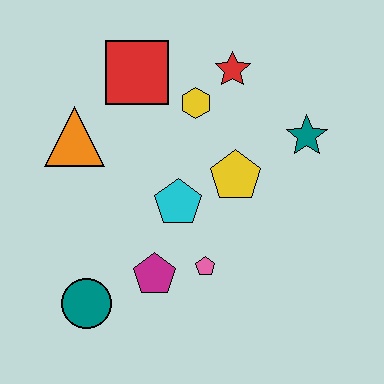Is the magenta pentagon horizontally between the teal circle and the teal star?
Yes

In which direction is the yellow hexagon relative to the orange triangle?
The yellow hexagon is to the right of the orange triangle.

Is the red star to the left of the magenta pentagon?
No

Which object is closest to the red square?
The yellow hexagon is closest to the red square.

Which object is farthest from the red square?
The teal circle is farthest from the red square.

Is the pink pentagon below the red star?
Yes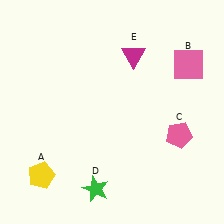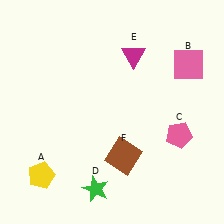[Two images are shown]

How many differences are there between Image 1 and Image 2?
There is 1 difference between the two images.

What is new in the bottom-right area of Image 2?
A brown square (F) was added in the bottom-right area of Image 2.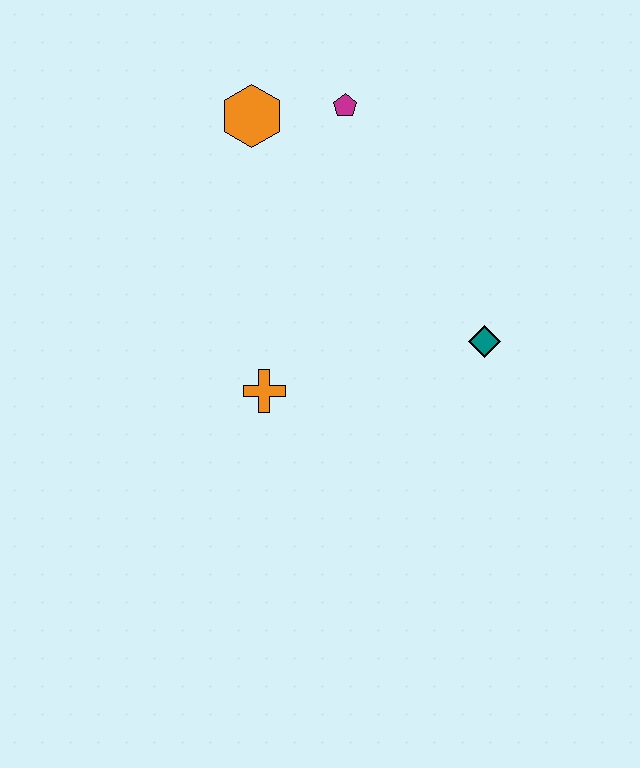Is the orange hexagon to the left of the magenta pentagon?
Yes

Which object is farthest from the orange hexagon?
The teal diamond is farthest from the orange hexagon.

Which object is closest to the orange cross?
The teal diamond is closest to the orange cross.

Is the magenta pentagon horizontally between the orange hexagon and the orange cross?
No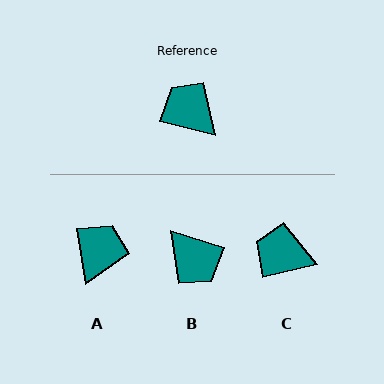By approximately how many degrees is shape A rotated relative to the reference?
Approximately 67 degrees clockwise.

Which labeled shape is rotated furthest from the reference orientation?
B, about 177 degrees away.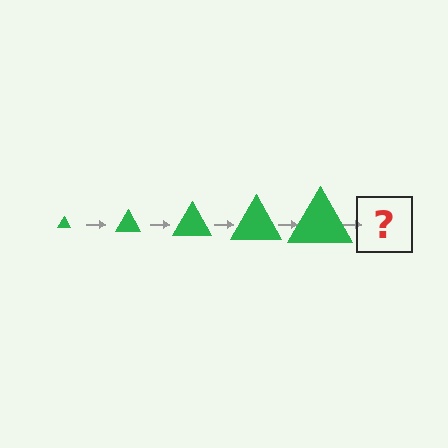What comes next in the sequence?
The next element should be a green triangle, larger than the previous one.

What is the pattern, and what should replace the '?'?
The pattern is that the triangle gets progressively larger each step. The '?' should be a green triangle, larger than the previous one.